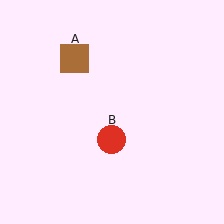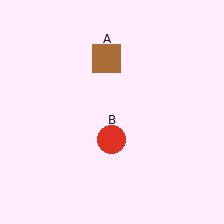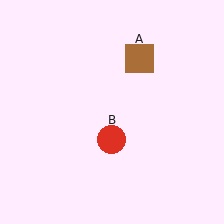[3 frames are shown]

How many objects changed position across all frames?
1 object changed position: brown square (object A).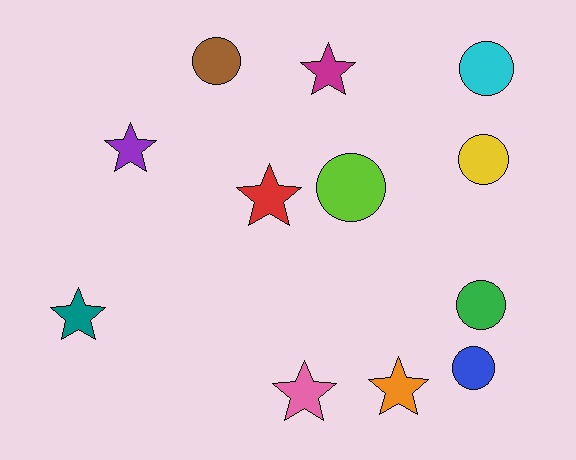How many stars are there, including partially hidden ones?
There are 6 stars.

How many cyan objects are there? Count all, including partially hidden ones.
There is 1 cyan object.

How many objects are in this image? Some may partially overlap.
There are 12 objects.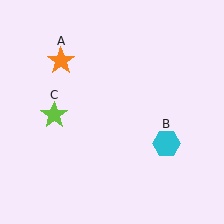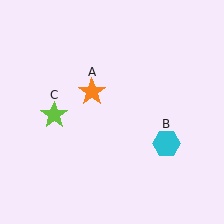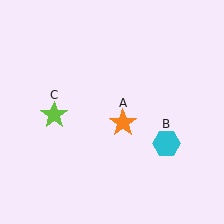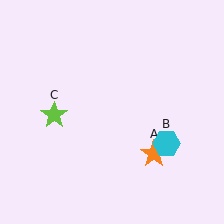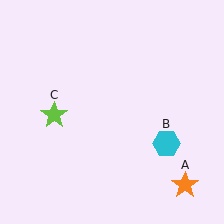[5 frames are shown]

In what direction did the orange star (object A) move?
The orange star (object A) moved down and to the right.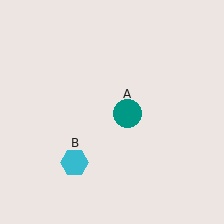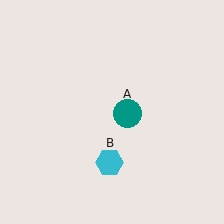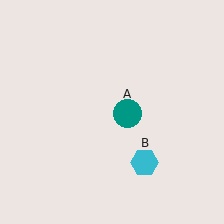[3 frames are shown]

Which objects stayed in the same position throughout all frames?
Teal circle (object A) remained stationary.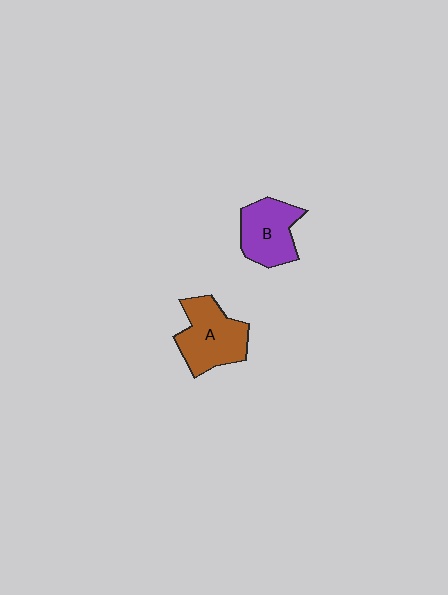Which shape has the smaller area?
Shape B (purple).